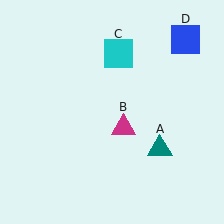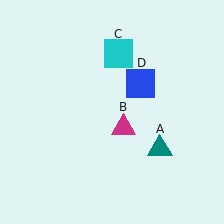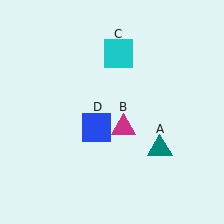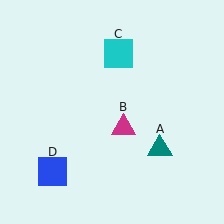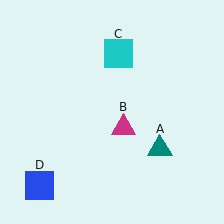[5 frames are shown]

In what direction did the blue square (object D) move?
The blue square (object D) moved down and to the left.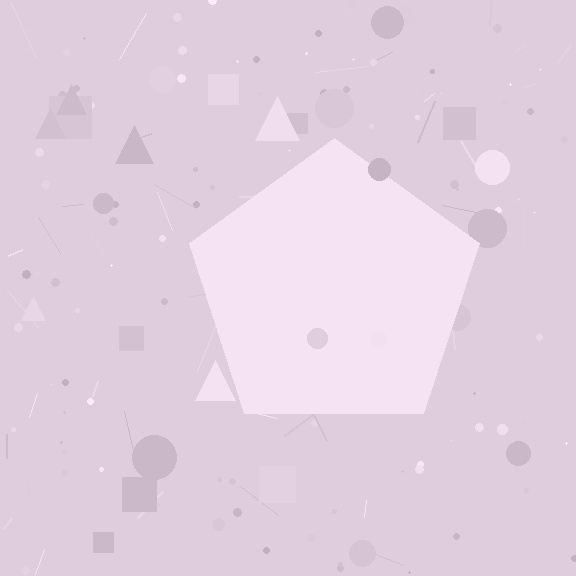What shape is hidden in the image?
A pentagon is hidden in the image.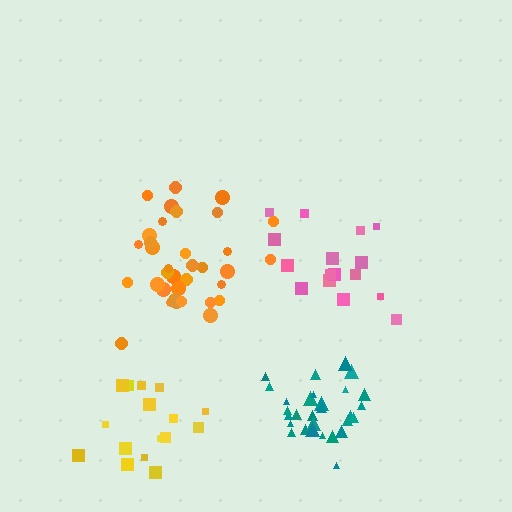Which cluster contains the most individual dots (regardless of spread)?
Orange (35).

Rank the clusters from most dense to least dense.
teal, orange, pink, yellow.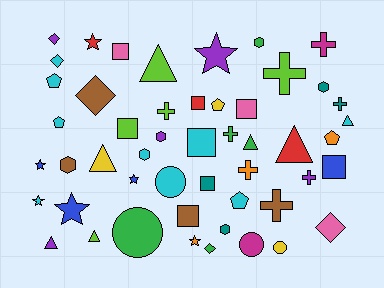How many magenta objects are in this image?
There are 2 magenta objects.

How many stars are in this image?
There are 7 stars.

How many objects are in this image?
There are 50 objects.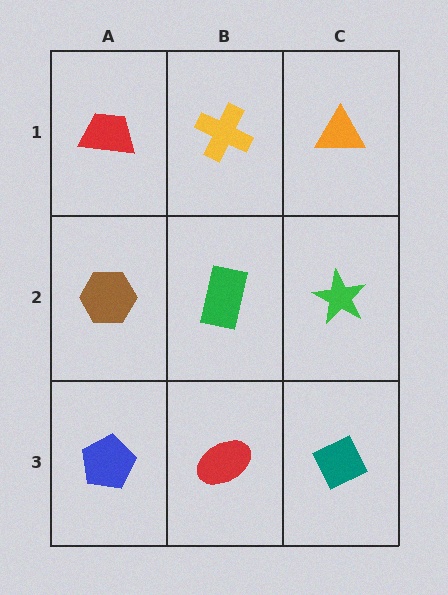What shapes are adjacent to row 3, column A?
A brown hexagon (row 2, column A), a red ellipse (row 3, column B).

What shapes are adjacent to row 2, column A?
A red trapezoid (row 1, column A), a blue pentagon (row 3, column A), a green rectangle (row 2, column B).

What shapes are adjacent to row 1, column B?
A green rectangle (row 2, column B), a red trapezoid (row 1, column A), an orange triangle (row 1, column C).